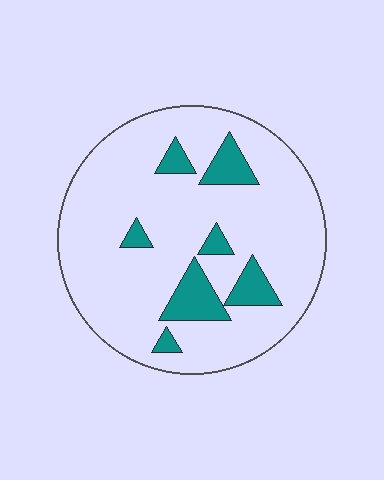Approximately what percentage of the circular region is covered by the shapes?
Approximately 15%.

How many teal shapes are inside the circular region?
7.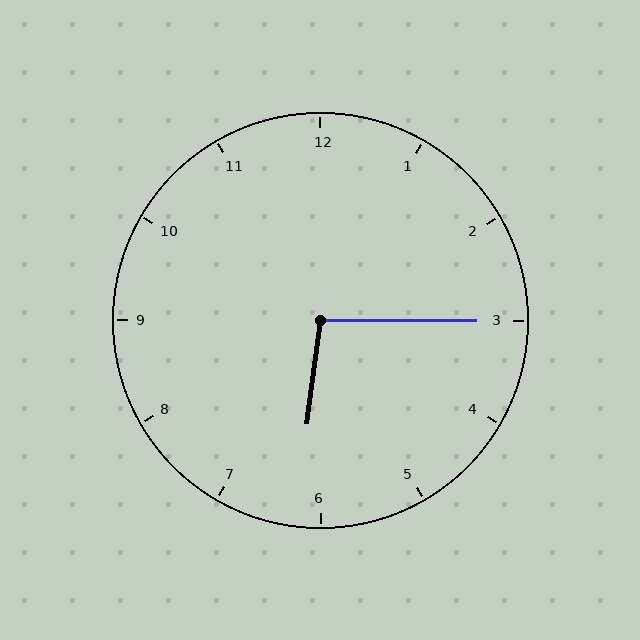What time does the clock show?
6:15.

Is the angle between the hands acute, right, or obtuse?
It is obtuse.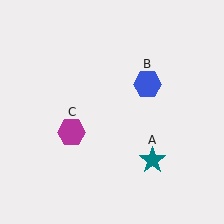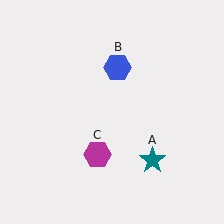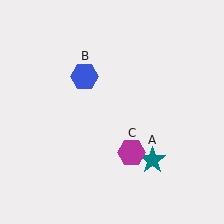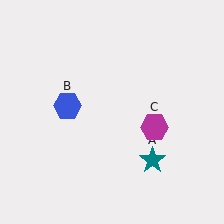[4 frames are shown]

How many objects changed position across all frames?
2 objects changed position: blue hexagon (object B), magenta hexagon (object C).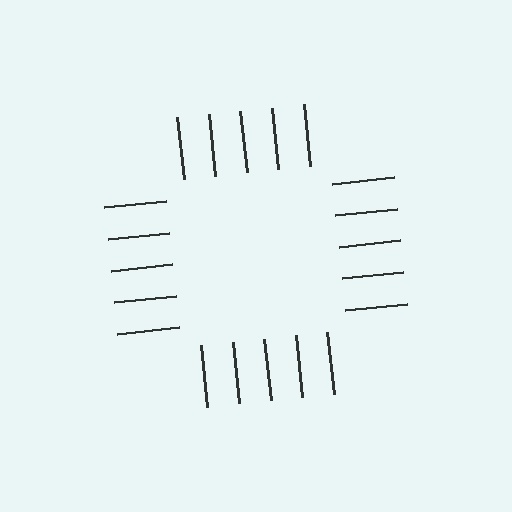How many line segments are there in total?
20 — 5 along each of the 4 edges.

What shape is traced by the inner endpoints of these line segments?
An illusory square — the line segments terminate on its edges but no continuous stroke is drawn.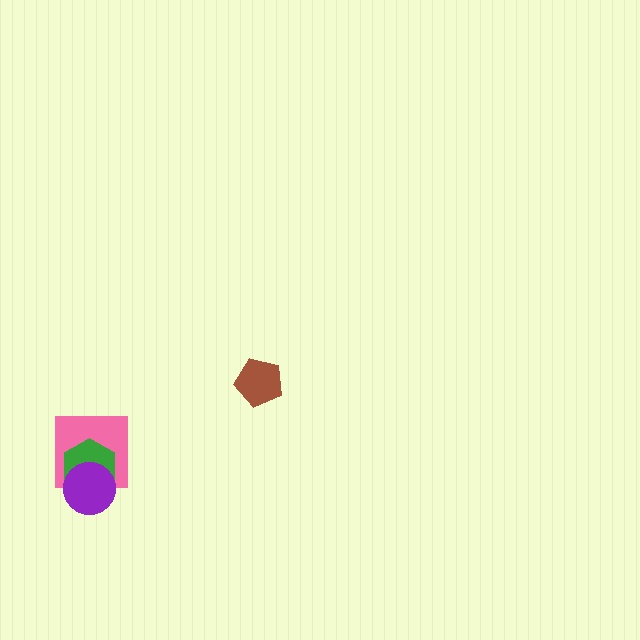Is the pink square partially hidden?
Yes, it is partially covered by another shape.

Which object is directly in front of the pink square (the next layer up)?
The green hexagon is directly in front of the pink square.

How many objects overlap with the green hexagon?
2 objects overlap with the green hexagon.